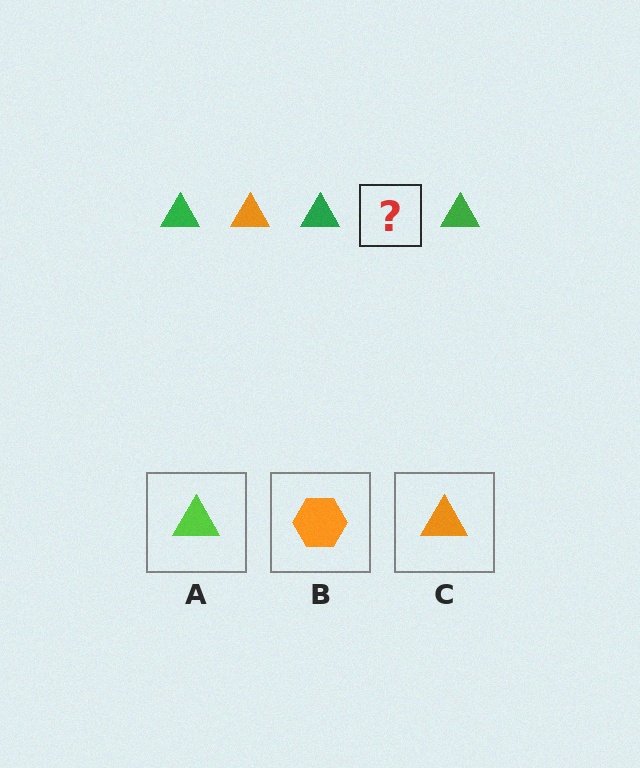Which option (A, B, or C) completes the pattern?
C.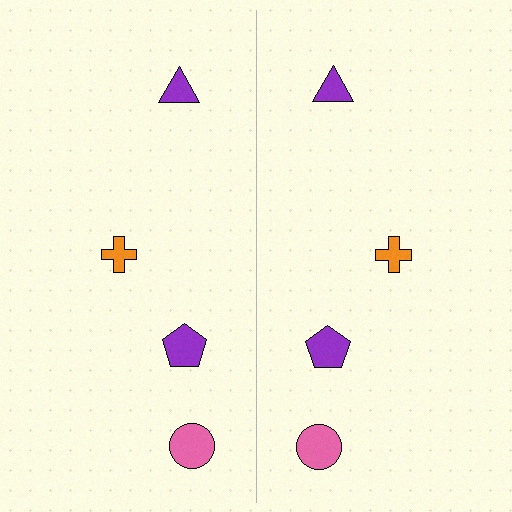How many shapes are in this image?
There are 8 shapes in this image.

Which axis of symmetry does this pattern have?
The pattern has a vertical axis of symmetry running through the center of the image.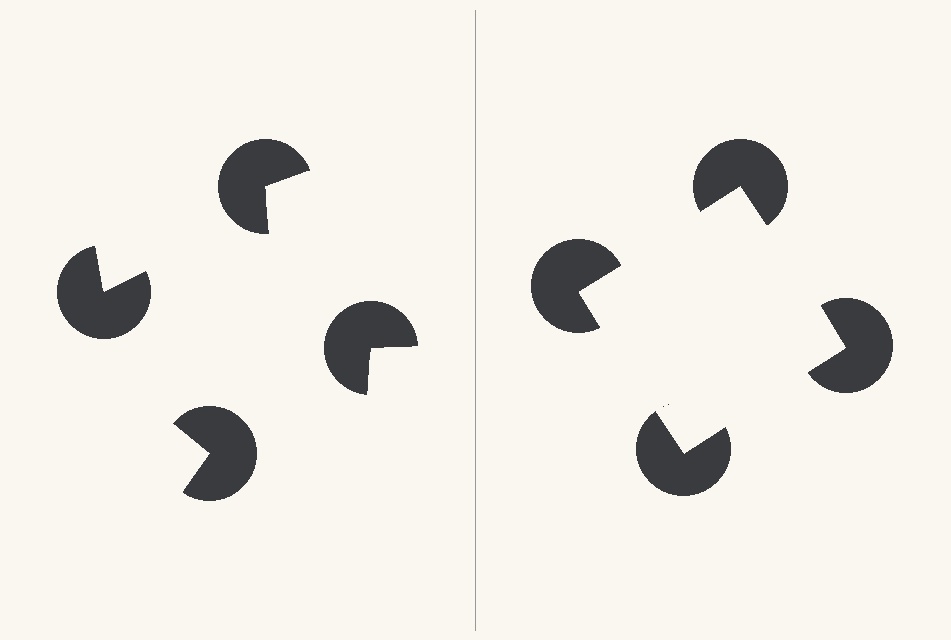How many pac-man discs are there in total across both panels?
8 — 4 on each side.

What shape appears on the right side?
An illusory square.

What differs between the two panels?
The pac-man discs are positioned identically on both sides; only the wedge orientations differ. On the right they align to a square; on the left they are misaligned.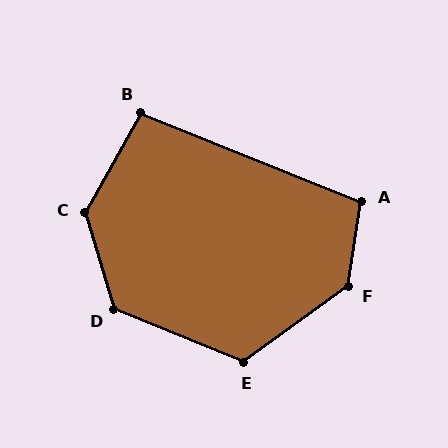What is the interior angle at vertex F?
Approximately 134 degrees (obtuse).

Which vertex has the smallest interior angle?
B, at approximately 97 degrees.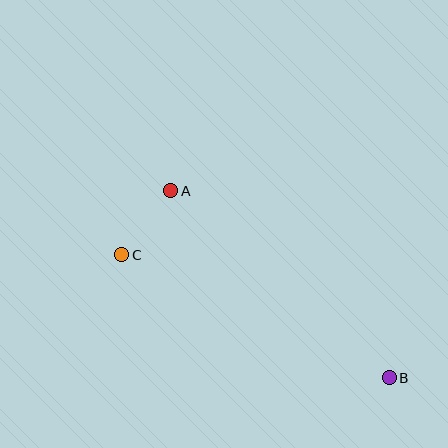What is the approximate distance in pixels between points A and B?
The distance between A and B is approximately 287 pixels.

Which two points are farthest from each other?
Points B and C are farthest from each other.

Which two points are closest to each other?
Points A and C are closest to each other.